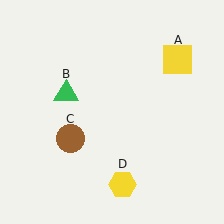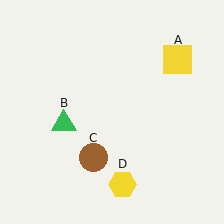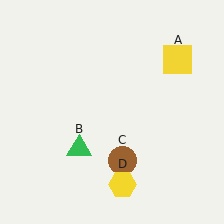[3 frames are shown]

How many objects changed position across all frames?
2 objects changed position: green triangle (object B), brown circle (object C).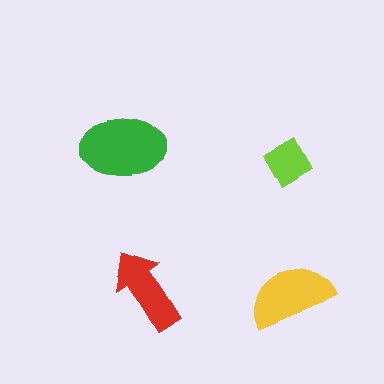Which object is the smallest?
The lime diamond.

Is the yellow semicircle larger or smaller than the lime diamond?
Larger.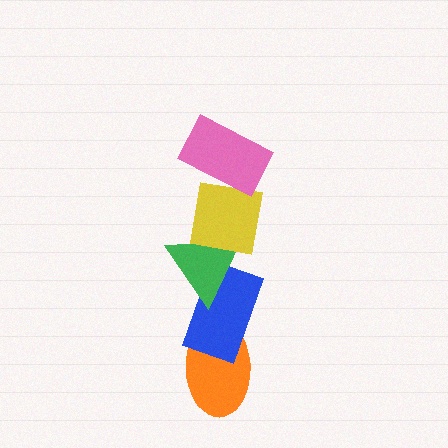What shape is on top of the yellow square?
The pink rectangle is on top of the yellow square.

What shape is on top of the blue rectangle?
The green triangle is on top of the blue rectangle.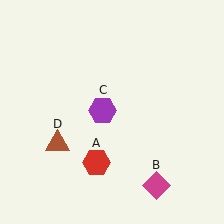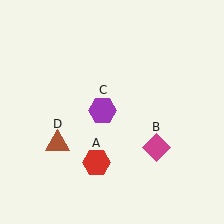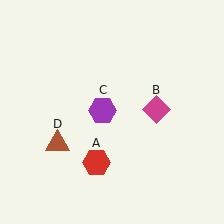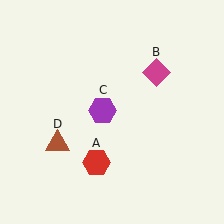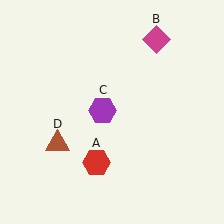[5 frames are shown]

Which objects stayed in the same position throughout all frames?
Red hexagon (object A) and purple hexagon (object C) and brown triangle (object D) remained stationary.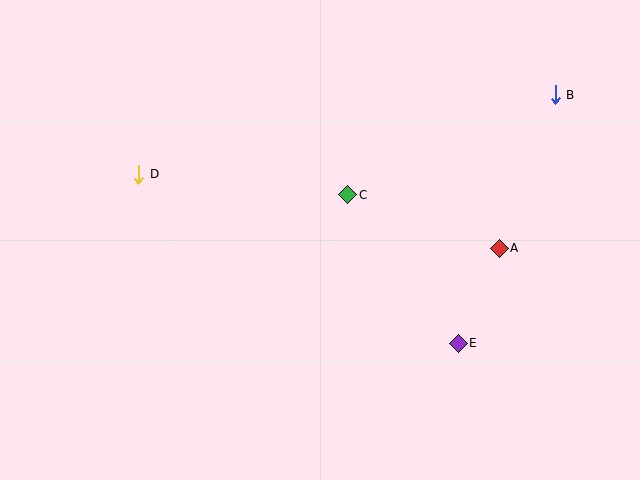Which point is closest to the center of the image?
Point C at (348, 195) is closest to the center.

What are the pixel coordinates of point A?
Point A is at (499, 248).